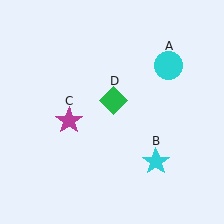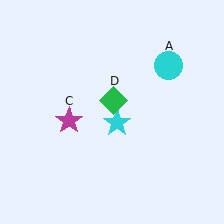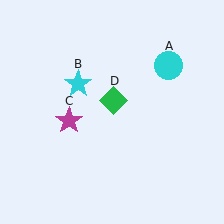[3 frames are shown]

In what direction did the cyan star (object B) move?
The cyan star (object B) moved up and to the left.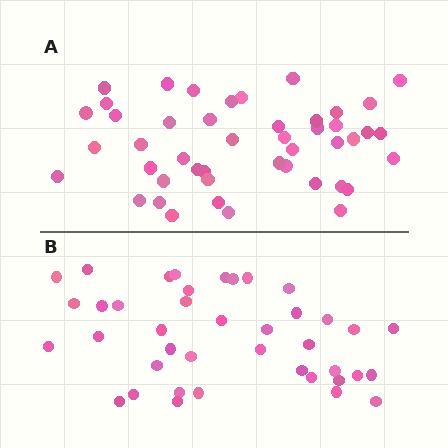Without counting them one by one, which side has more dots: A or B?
Region A (the top region) has more dots.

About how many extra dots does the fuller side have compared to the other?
Region A has about 6 more dots than region B.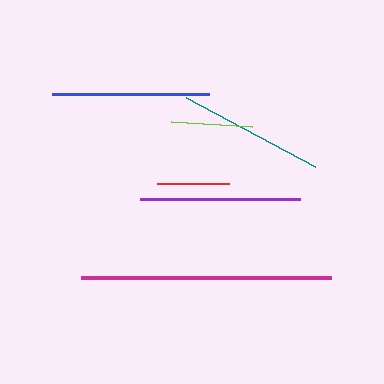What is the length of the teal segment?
The teal segment is approximately 146 pixels long.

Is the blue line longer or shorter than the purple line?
The purple line is longer than the blue line.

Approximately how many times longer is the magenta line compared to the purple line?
The magenta line is approximately 1.6 times the length of the purple line.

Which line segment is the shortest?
The red line is the shortest at approximately 72 pixels.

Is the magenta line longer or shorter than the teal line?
The magenta line is longer than the teal line.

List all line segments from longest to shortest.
From longest to shortest: magenta, purple, blue, teal, lime, red.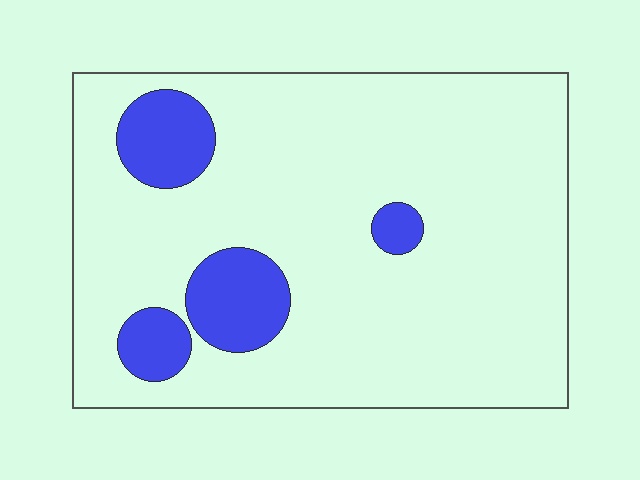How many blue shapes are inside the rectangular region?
4.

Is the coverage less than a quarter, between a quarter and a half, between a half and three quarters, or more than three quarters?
Less than a quarter.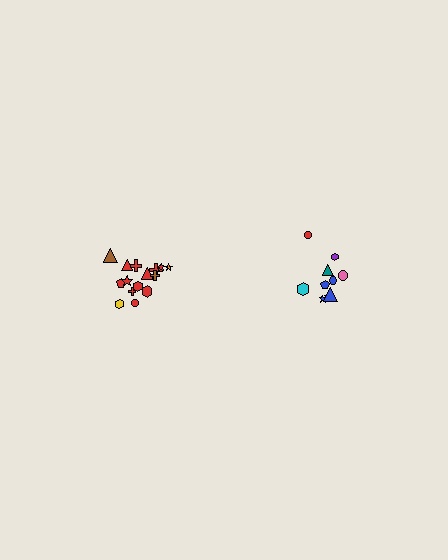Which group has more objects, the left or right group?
The left group.